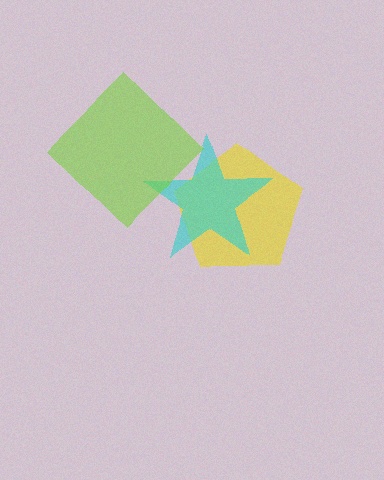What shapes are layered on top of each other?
The layered shapes are: a yellow pentagon, a cyan star, a lime diamond.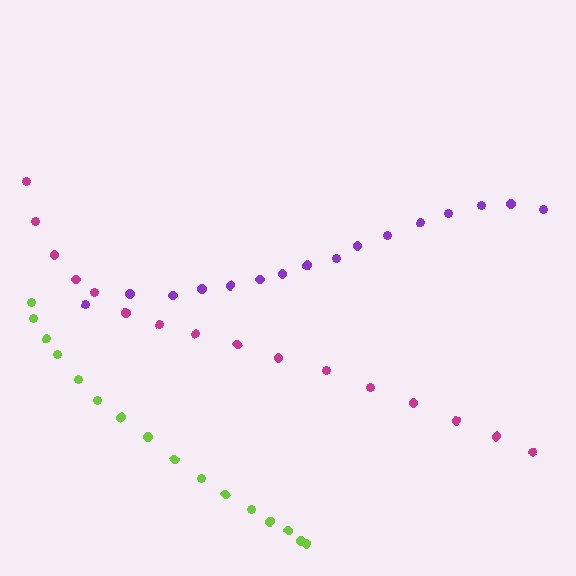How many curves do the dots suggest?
There are 3 distinct paths.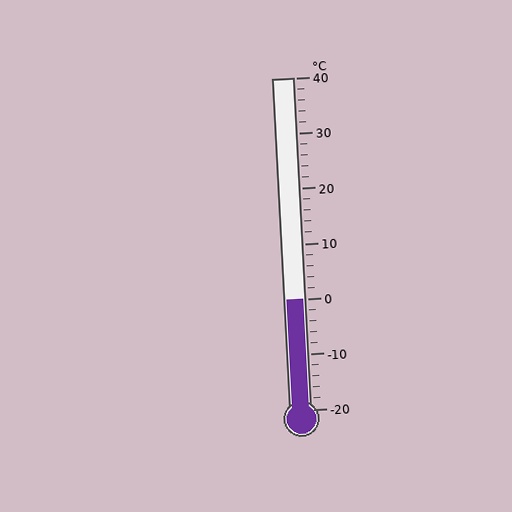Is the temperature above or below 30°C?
The temperature is below 30°C.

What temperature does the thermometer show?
The thermometer shows approximately 0°C.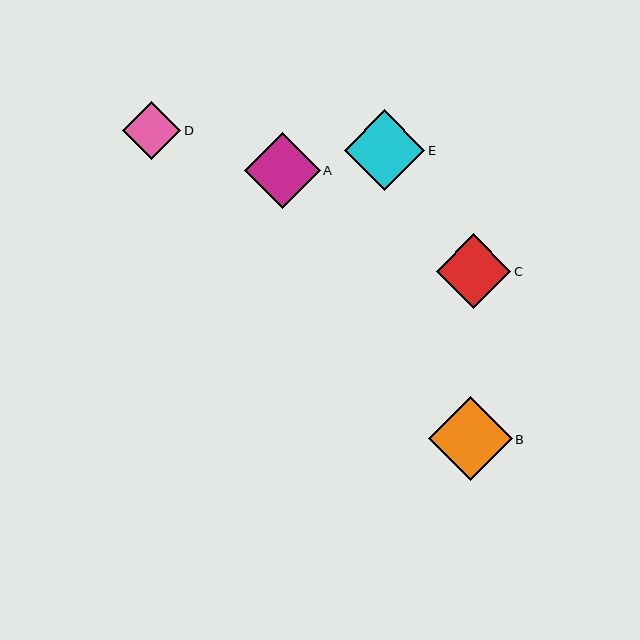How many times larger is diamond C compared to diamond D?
Diamond C is approximately 1.3 times the size of diamond D.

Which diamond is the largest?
Diamond B is the largest with a size of approximately 84 pixels.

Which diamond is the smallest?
Diamond D is the smallest with a size of approximately 58 pixels.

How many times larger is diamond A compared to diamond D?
Diamond A is approximately 1.3 times the size of diamond D.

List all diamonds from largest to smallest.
From largest to smallest: B, E, A, C, D.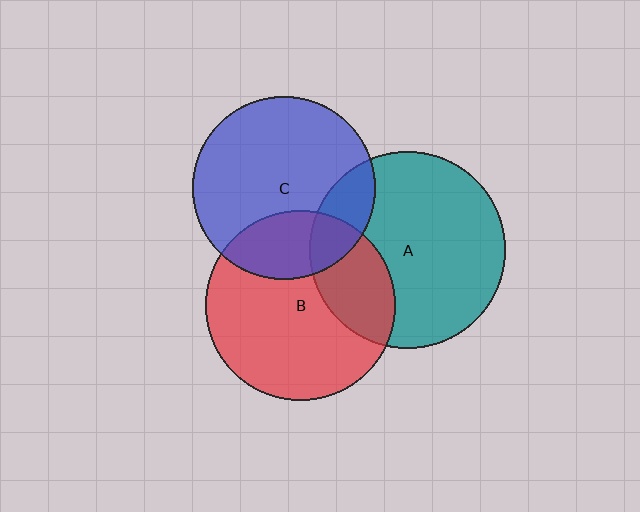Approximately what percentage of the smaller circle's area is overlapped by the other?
Approximately 25%.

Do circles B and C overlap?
Yes.